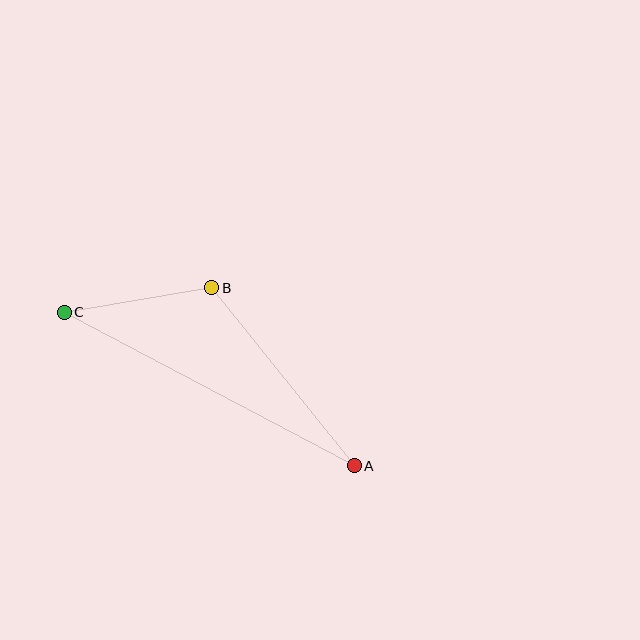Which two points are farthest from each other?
Points A and C are farthest from each other.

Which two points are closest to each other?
Points B and C are closest to each other.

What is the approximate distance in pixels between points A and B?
The distance between A and B is approximately 228 pixels.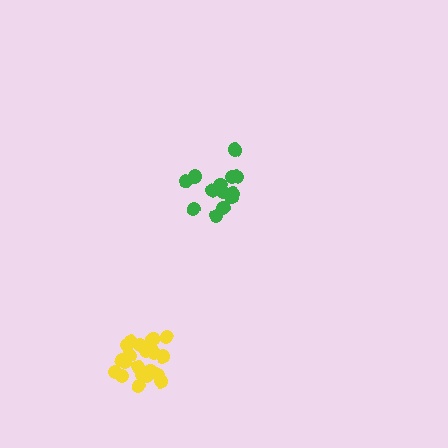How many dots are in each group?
Group 1: 15 dots, Group 2: 21 dots (36 total).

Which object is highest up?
The green cluster is topmost.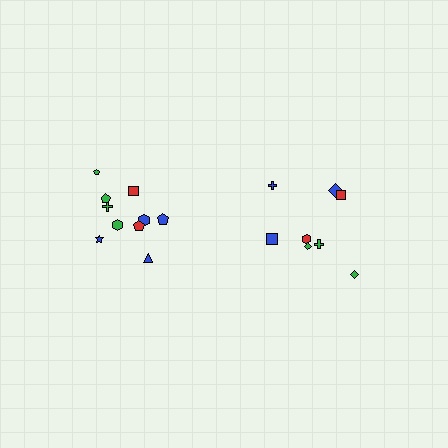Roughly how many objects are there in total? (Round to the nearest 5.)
Roughly 20 objects in total.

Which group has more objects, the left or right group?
The left group.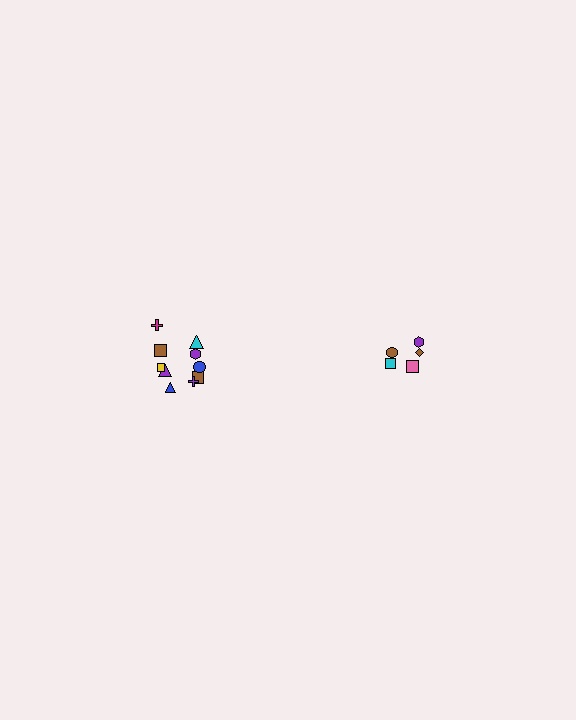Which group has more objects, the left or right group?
The left group.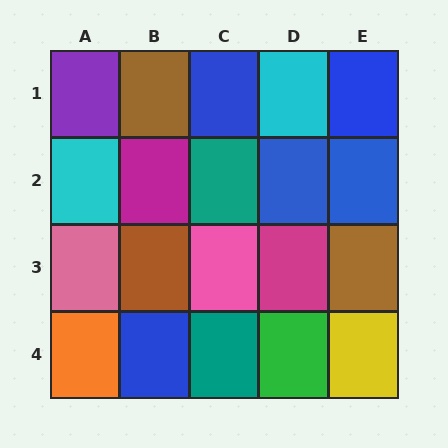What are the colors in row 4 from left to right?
Orange, blue, teal, green, yellow.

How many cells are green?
1 cell is green.